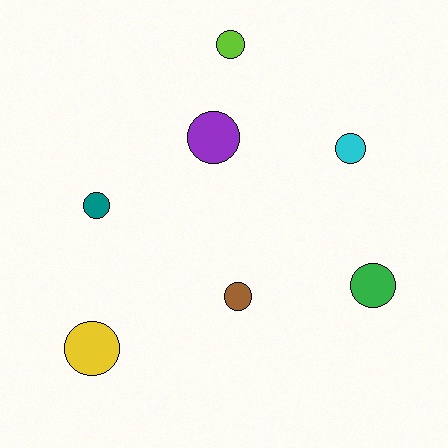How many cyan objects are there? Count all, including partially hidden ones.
There is 1 cyan object.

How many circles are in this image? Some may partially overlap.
There are 7 circles.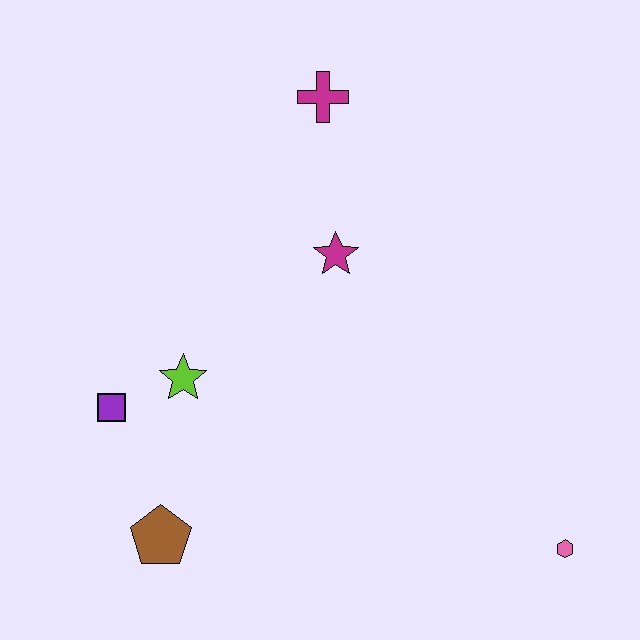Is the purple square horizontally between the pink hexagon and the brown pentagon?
No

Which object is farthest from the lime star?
The pink hexagon is farthest from the lime star.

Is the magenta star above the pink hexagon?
Yes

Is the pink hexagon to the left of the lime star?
No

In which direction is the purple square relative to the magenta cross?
The purple square is below the magenta cross.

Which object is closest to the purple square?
The lime star is closest to the purple square.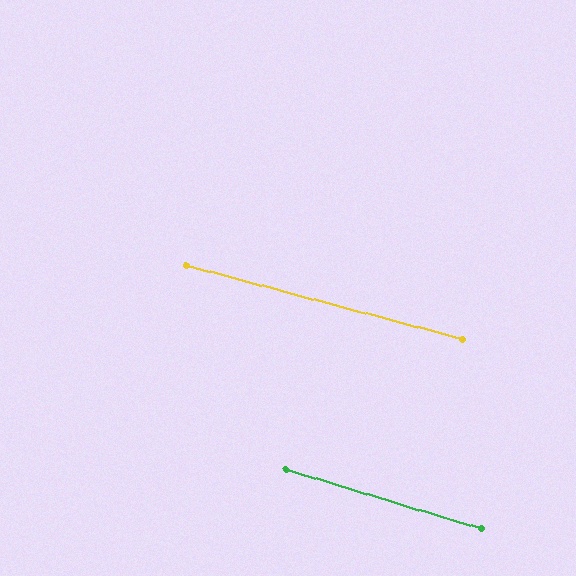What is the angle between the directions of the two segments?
Approximately 2 degrees.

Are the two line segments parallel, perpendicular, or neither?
Parallel — their directions differ by only 2.0°.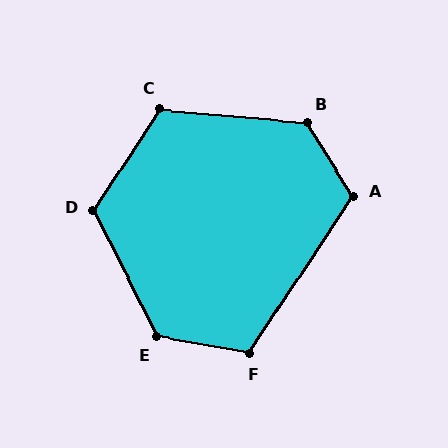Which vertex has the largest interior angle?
E, at approximately 127 degrees.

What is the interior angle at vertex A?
Approximately 115 degrees (obtuse).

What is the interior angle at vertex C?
Approximately 118 degrees (obtuse).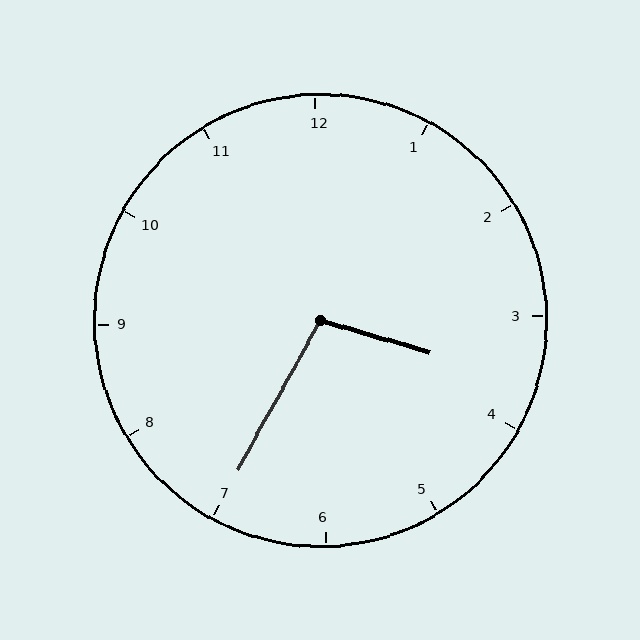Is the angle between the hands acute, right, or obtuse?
It is obtuse.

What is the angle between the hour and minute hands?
Approximately 102 degrees.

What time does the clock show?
3:35.